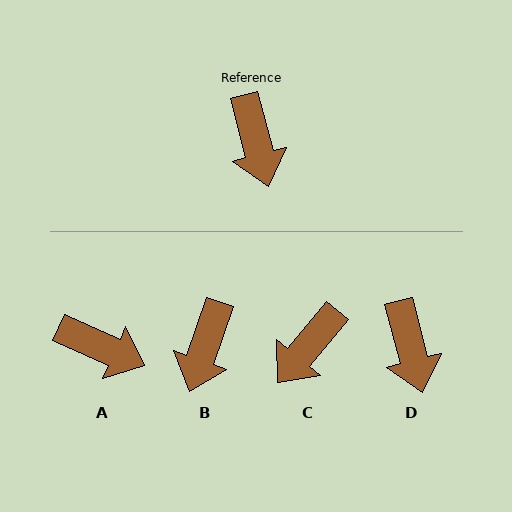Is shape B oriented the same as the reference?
No, it is off by about 34 degrees.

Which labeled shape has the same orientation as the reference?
D.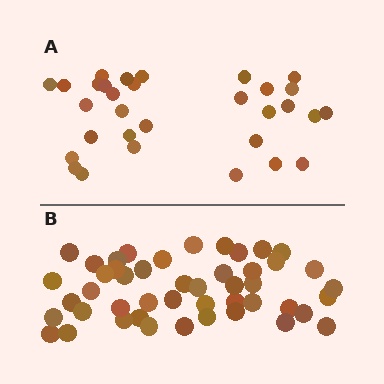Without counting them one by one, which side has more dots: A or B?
Region B (the bottom region) has more dots.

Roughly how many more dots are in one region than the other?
Region B has approximately 15 more dots than region A.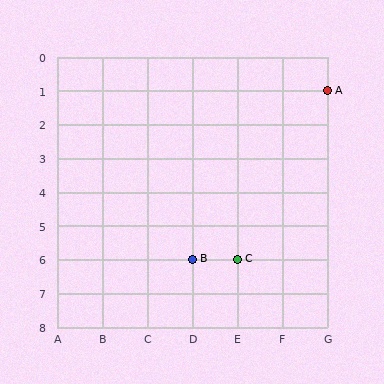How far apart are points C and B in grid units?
Points C and B are 1 column apart.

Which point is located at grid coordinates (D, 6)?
Point B is at (D, 6).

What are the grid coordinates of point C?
Point C is at grid coordinates (E, 6).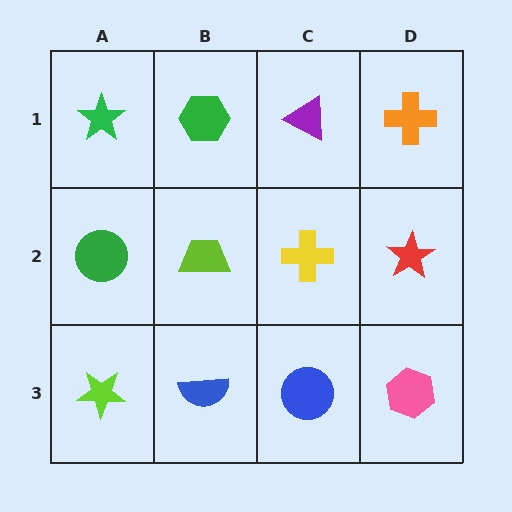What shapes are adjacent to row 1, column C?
A yellow cross (row 2, column C), a green hexagon (row 1, column B), an orange cross (row 1, column D).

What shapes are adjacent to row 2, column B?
A green hexagon (row 1, column B), a blue semicircle (row 3, column B), a green circle (row 2, column A), a yellow cross (row 2, column C).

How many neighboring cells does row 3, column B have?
3.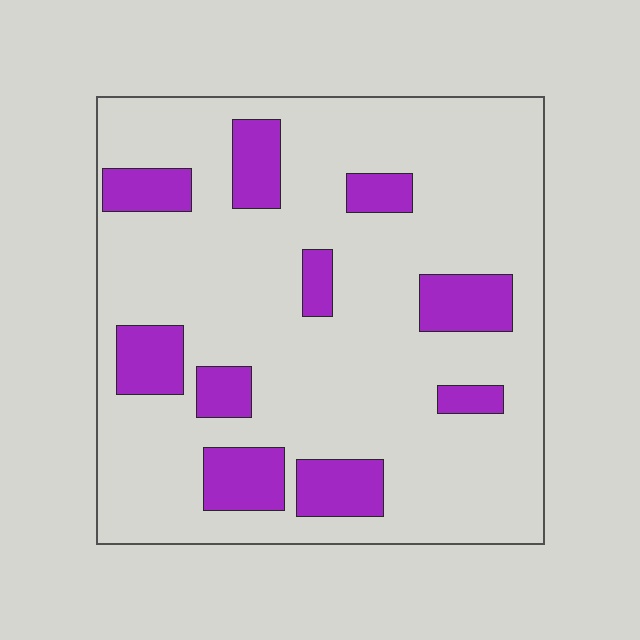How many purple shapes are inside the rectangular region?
10.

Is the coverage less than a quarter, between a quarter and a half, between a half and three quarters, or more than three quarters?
Less than a quarter.